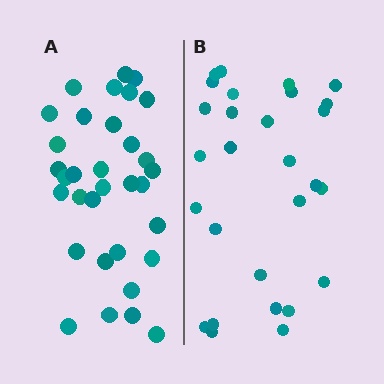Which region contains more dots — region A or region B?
Region A (the left region) has more dots.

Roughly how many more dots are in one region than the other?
Region A has about 5 more dots than region B.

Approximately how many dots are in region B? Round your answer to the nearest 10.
About 30 dots. (The exact count is 28, which rounds to 30.)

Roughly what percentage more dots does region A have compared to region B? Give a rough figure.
About 20% more.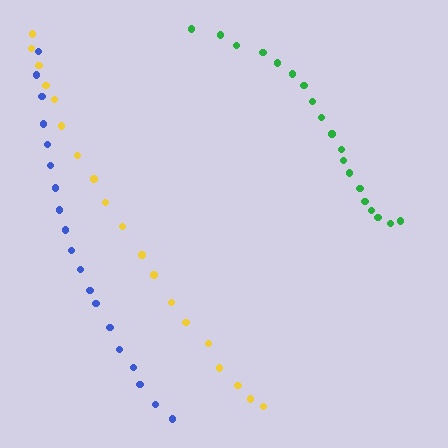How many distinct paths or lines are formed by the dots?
There are 3 distinct paths.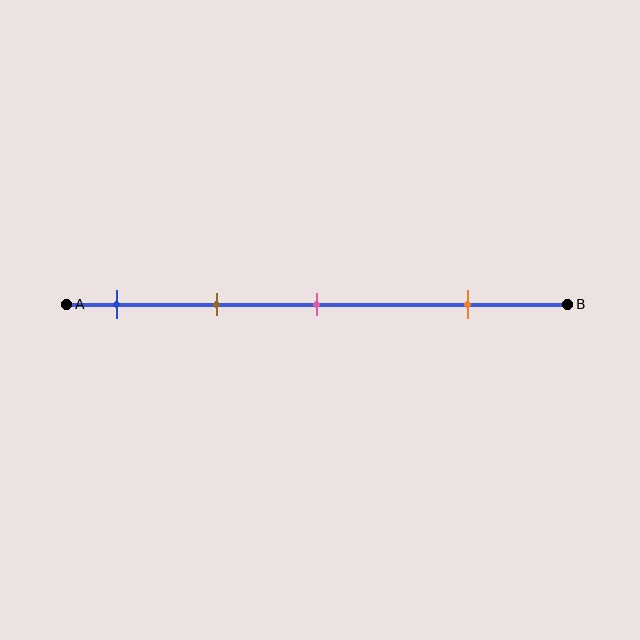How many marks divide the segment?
There are 4 marks dividing the segment.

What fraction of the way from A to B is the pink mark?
The pink mark is approximately 50% (0.5) of the way from A to B.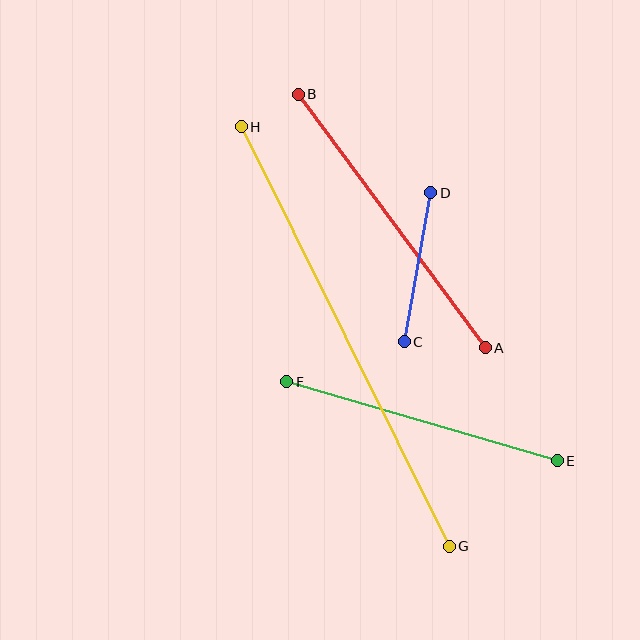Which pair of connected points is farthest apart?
Points G and H are farthest apart.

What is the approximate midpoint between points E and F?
The midpoint is at approximately (422, 421) pixels.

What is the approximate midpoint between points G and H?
The midpoint is at approximately (345, 337) pixels.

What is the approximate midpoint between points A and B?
The midpoint is at approximately (392, 221) pixels.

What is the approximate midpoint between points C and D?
The midpoint is at approximately (417, 267) pixels.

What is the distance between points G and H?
The distance is approximately 468 pixels.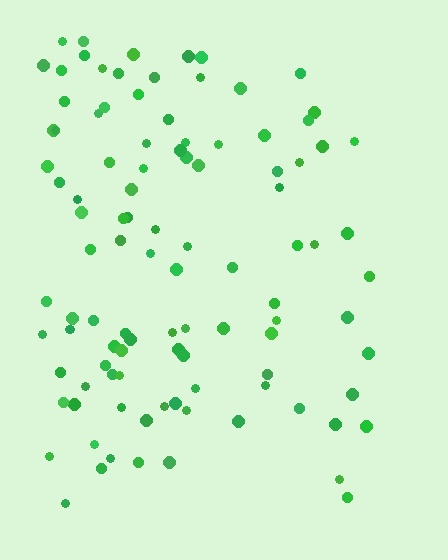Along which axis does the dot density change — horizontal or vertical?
Horizontal.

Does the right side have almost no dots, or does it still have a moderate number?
Still a moderate number, just noticeably fewer than the left.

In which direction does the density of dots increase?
From right to left, with the left side densest.